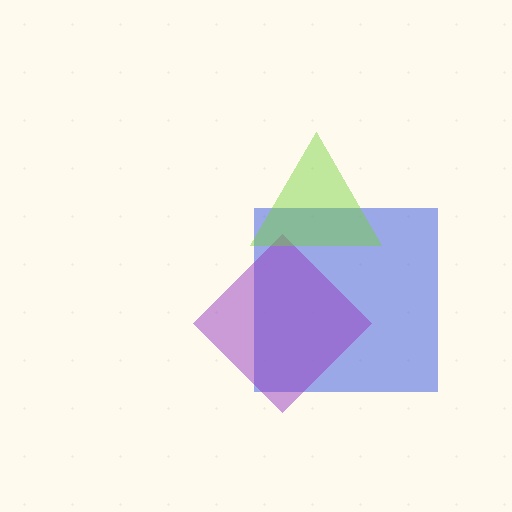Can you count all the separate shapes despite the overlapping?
Yes, there are 3 separate shapes.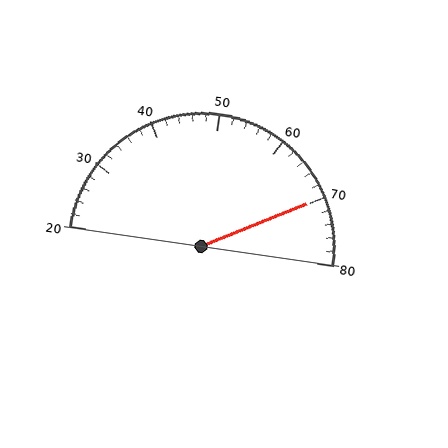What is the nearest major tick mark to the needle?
The nearest major tick mark is 70.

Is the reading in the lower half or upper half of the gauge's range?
The reading is in the upper half of the range (20 to 80).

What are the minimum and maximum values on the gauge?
The gauge ranges from 20 to 80.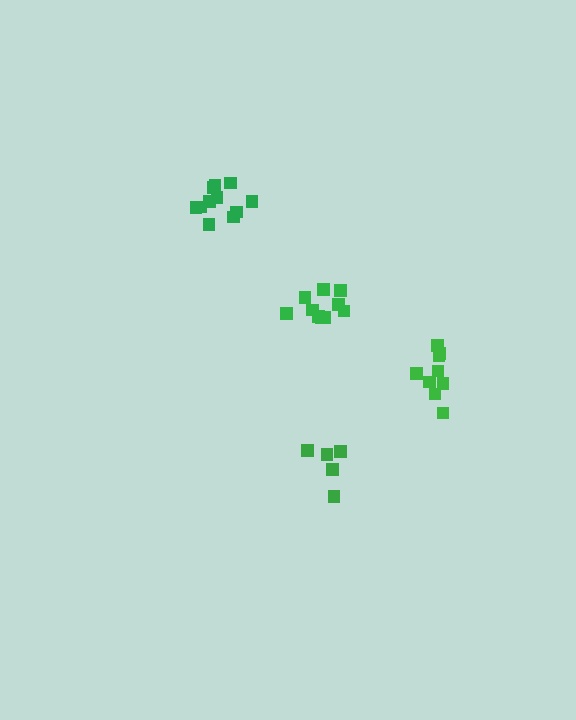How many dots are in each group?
Group 1: 9 dots, Group 2: 11 dots, Group 3: 5 dots, Group 4: 10 dots (35 total).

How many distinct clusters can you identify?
There are 4 distinct clusters.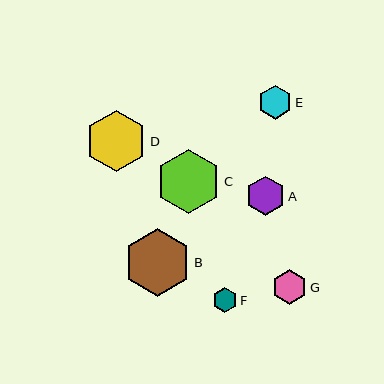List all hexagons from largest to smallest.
From largest to smallest: B, C, D, A, G, E, F.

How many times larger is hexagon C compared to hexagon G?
Hexagon C is approximately 1.9 times the size of hexagon G.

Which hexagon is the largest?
Hexagon B is the largest with a size of approximately 67 pixels.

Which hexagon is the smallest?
Hexagon F is the smallest with a size of approximately 25 pixels.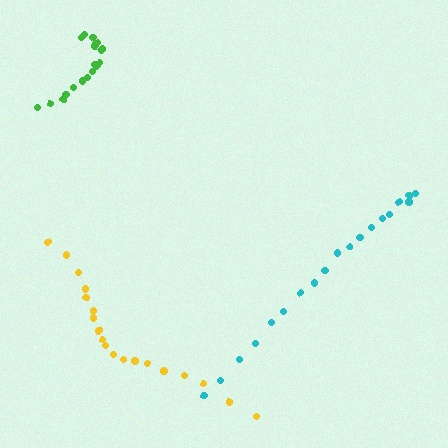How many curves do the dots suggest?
There are 3 distinct paths.